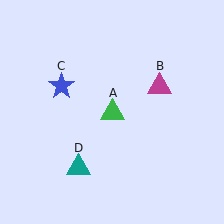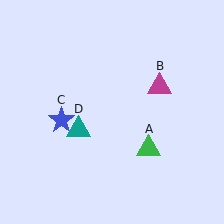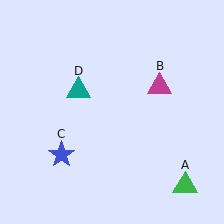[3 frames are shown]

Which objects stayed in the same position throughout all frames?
Magenta triangle (object B) remained stationary.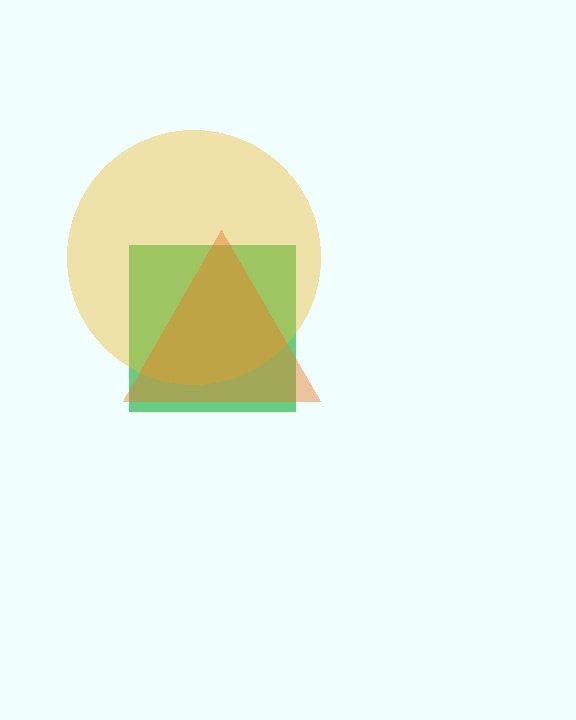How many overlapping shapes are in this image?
There are 3 overlapping shapes in the image.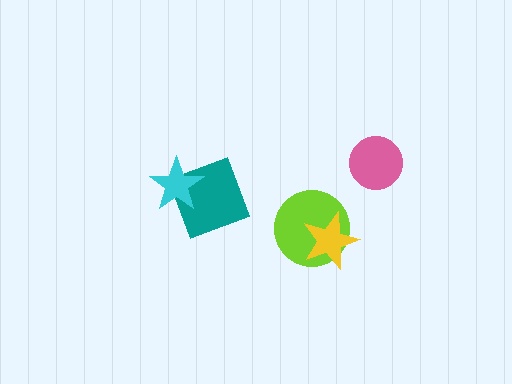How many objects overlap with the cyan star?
1 object overlaps with the cyan star.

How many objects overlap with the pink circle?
0 objects overlap with the pink circle.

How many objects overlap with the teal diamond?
1 object overlaps with the teal diamond.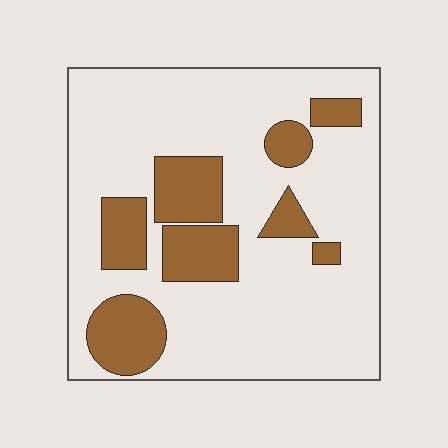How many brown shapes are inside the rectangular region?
8.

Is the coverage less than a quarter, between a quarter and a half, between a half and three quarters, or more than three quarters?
Less than a quarter.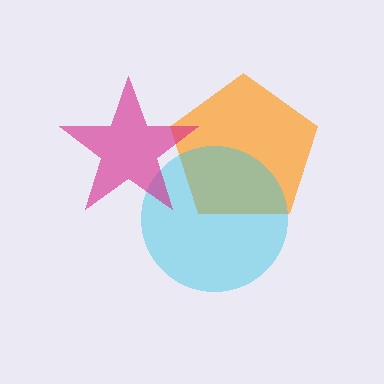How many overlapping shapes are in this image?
There are 3 overlapping shapes in the image.